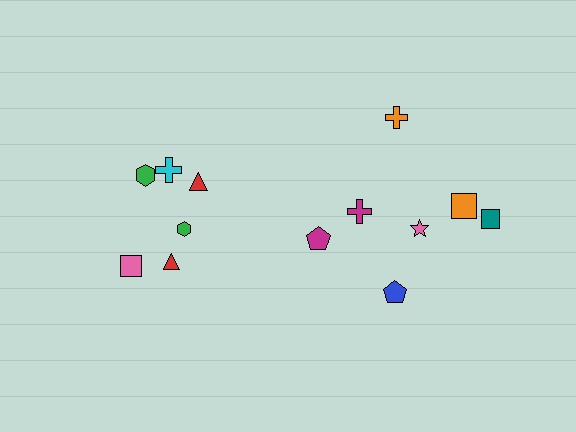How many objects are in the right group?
There are 8 objects.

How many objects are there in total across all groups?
There are 14 objects.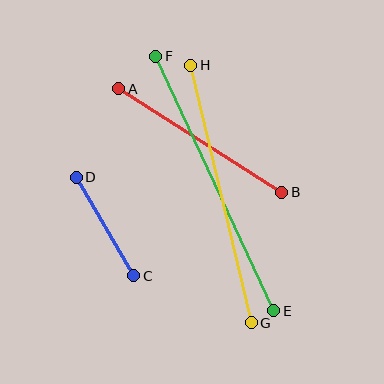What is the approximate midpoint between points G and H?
The midpoint is at approximately (221, 194) pixels.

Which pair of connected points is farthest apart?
Points E and F are farthest apart.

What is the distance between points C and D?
The distance is approximately 114 pixels.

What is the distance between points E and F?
The distance is approximately 280 pixels.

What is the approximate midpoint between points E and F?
The midpoint is at approximately (215, 184) pixels.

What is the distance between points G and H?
The distance is approximately 265 pixels.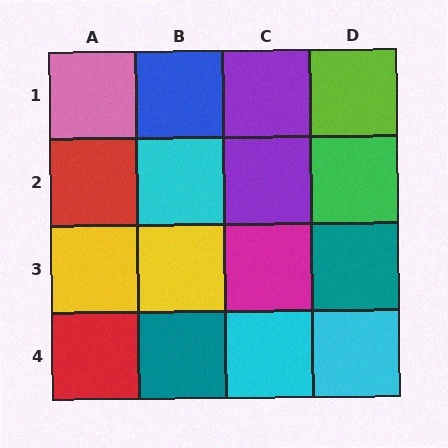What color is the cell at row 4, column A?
Red.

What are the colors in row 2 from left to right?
Red, cyan, purple, green.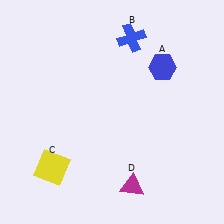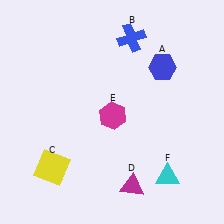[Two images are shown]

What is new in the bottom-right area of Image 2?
A magenta hexagon (E) was added in the bottom-right area of Image 2.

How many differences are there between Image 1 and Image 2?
There are 2 differences between the two images.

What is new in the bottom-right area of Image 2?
A cyan triangle (F) was added in the bottom-right area of Image 2.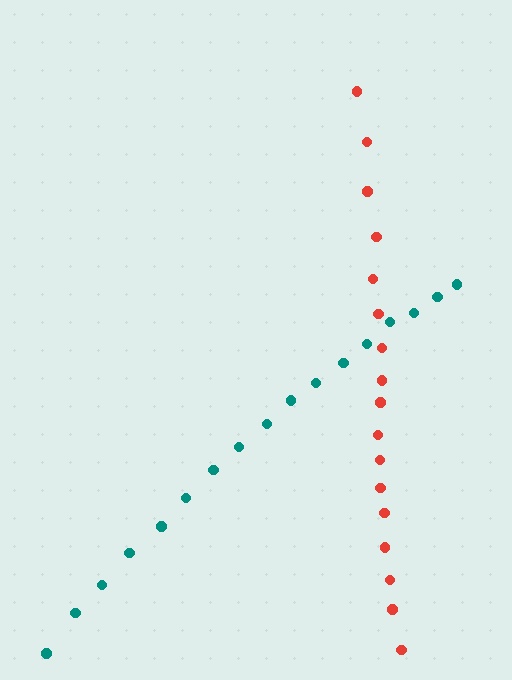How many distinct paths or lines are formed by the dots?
There are 2 distinct paths.